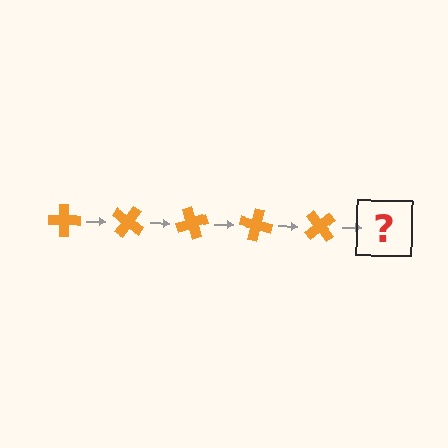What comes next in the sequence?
The next element should be an orange cross rotated 175 degrees.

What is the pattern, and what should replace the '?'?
The pattern is that the cross rotates 35 degrees each step. The '?' should be an orange cross rotated 175 degrees.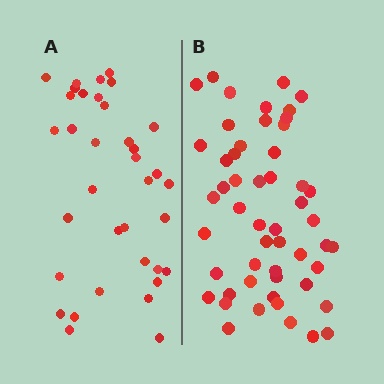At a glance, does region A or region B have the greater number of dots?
Region B (the right region) has more dots.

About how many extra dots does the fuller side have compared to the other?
Region B has approximately 15 more dots than region A.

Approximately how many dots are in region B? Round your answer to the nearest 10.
About 50 dots. (The exact count is 52, which rounds to 50.)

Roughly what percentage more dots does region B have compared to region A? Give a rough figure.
About 45% more.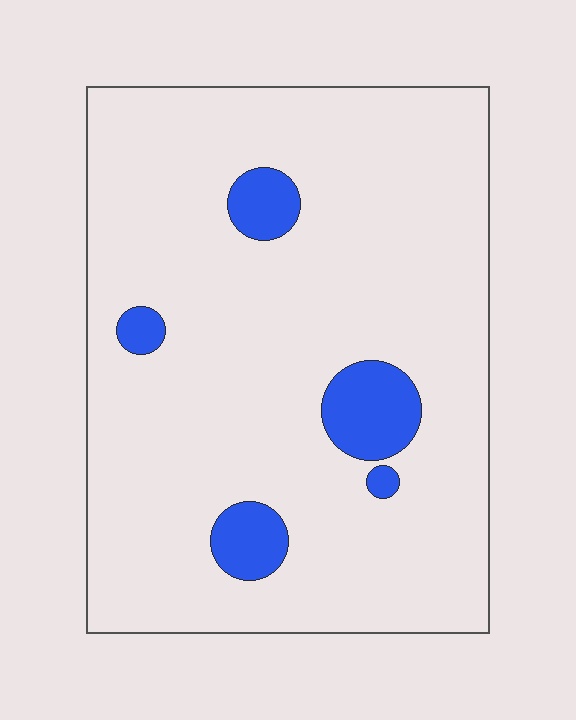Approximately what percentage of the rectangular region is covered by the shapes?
Approximately 10%.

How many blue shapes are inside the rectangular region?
5.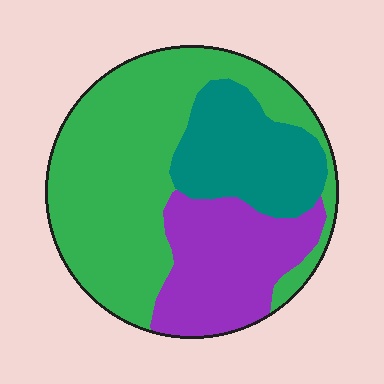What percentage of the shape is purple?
Purple takes up about one quarter (1/4) of the shape.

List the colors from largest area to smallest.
From largest to smallest: green, purple, teal.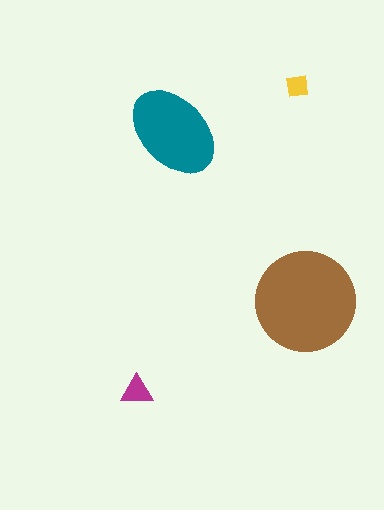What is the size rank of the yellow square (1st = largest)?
4th.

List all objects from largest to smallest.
The brown circle, the teal ellipse, the magenta triangle, the yellow square.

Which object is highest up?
The yellow square is topmost.